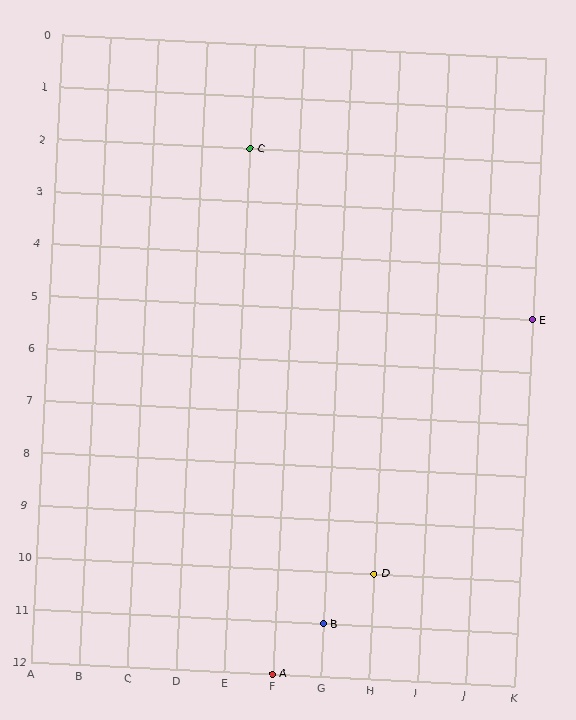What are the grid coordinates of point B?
Point B is at grid coordinates (G, 11).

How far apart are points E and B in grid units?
Points E and B are 4 columns and 6 rows apart (about 7.2 grid units diagonally).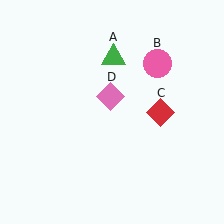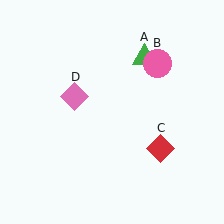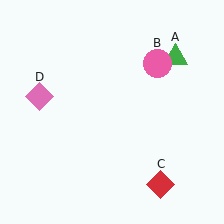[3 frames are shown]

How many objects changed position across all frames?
3 objects changed position: green triangle (object A), red diamond (object C), pink diamond (object D).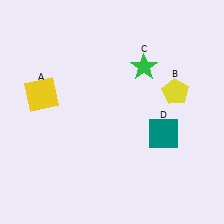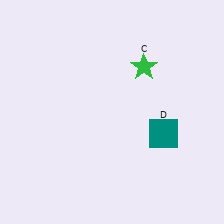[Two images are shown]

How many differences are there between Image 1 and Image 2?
There are 2 differences between the two images.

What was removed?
The yellow pentagon (B), the yellow square (A) were removed in Image 2.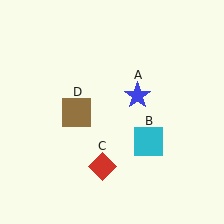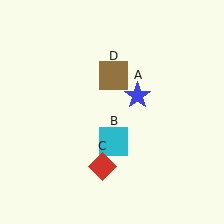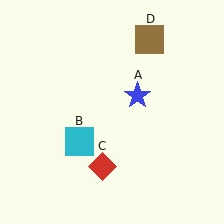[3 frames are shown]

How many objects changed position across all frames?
2 objects changed position: cyan square (object B), brown square (object D).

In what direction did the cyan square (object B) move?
The cyan square (object B) moved left.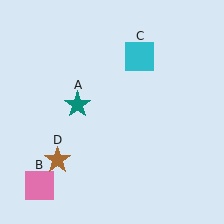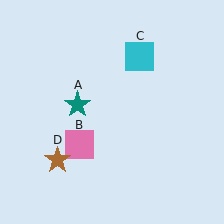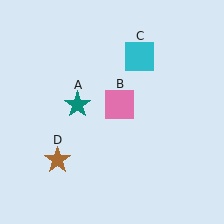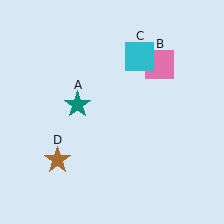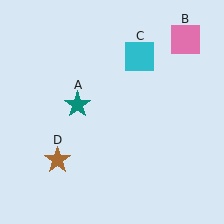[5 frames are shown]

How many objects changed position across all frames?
1 object changed position: pink square (object B).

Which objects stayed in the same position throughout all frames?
Teal star (object A) and cyan square (object C) and brown star (object D) remained stationary.